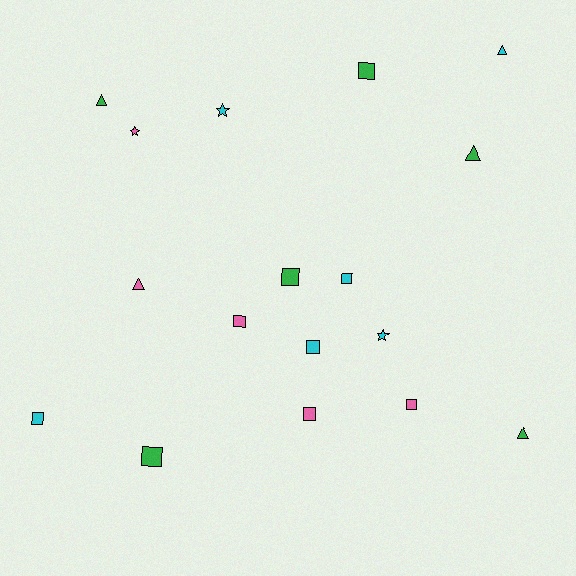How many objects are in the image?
There are 17 objects.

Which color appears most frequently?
Cyan, with 6 objects.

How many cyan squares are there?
There are 3 cyan squares.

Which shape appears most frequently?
Square, with 9 objects.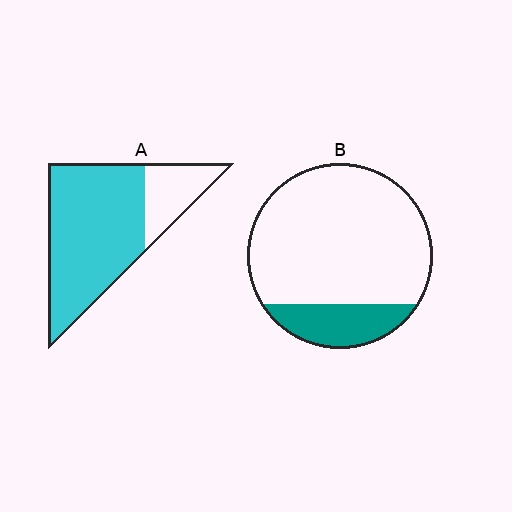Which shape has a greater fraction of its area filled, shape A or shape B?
Shape A.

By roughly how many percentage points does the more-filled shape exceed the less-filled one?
By roughly 60 percentage points (A over B).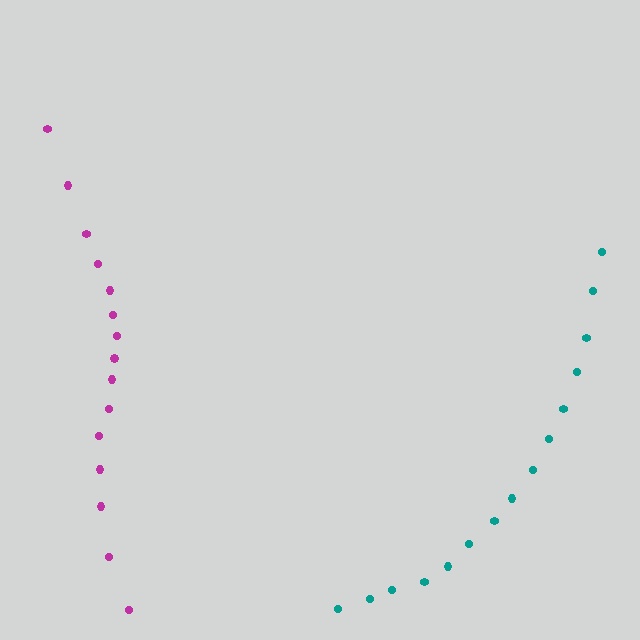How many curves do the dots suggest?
There are 2 distinct paths.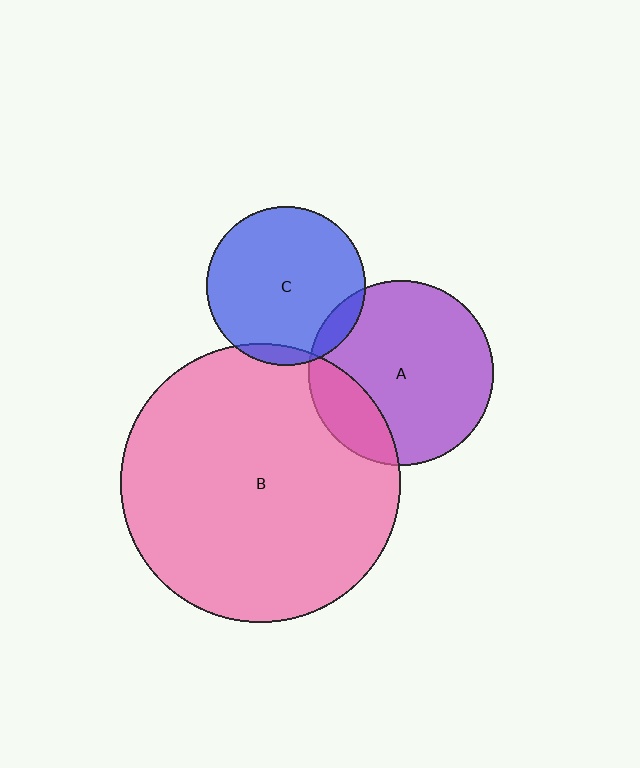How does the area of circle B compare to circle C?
Approximately 3.1 times.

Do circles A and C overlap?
Yes.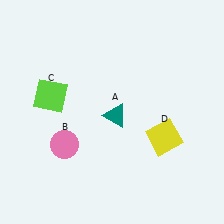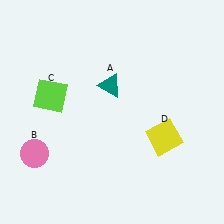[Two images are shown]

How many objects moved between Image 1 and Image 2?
2 objects moved between the two images.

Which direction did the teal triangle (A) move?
The teal triangle (A) moved up.